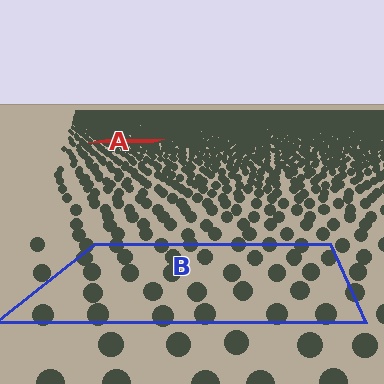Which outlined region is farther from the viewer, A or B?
Region A is farther from the viewer — the texture elements inside it appear smaller and more densely packed.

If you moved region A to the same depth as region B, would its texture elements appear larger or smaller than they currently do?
They would appear larger. At a closer depth, the same texture elements are projected at a bigger on-screen size.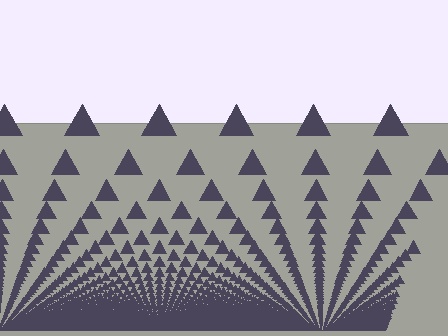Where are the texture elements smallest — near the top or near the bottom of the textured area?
Near the bottom.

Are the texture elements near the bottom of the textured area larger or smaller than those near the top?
Smaller. The gradient is inverted — elements near the bottom are smaller and denser.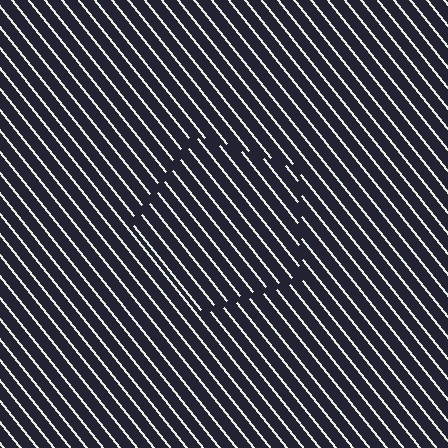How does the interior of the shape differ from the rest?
The interior of the shape contains the same grating, shifted by half a period — the contour is defined by the phase discontinuity where line-ends from the inner and outer gratings abut.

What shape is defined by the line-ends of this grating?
An illusory pentagon. The interior of the shape contains the same grating, shifted by half a period — the contour is defined by the phase discontinuity where line-ends from the inner and outer gratings abut.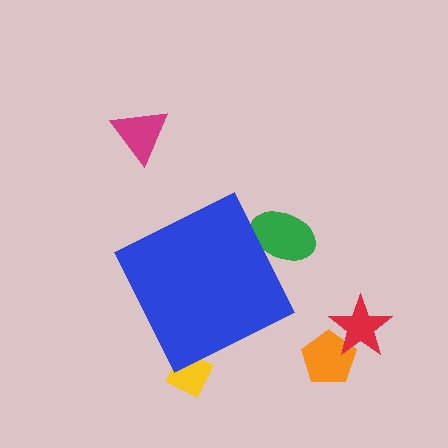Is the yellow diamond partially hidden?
Yes, the yellow diamond is partially hidden behind the blue diamond.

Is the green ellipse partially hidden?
Yes, the green ellipse is partially hidden behind the blue diamond.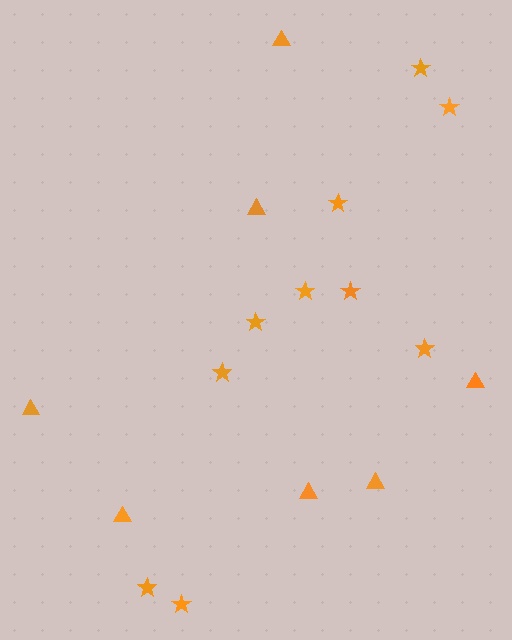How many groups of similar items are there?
There are 2 groups: one group of stars (10) and one group of triangles (7).